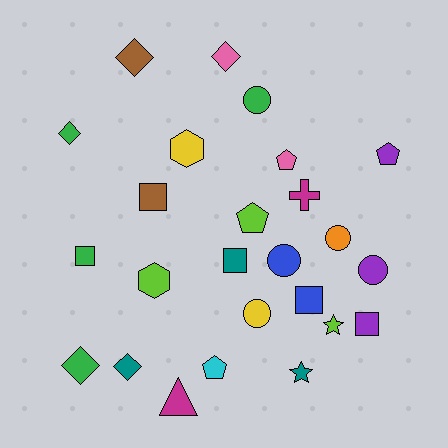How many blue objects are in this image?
There are 2 blue objects.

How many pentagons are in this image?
There are 4 pentagons.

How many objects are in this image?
There are 25 objects.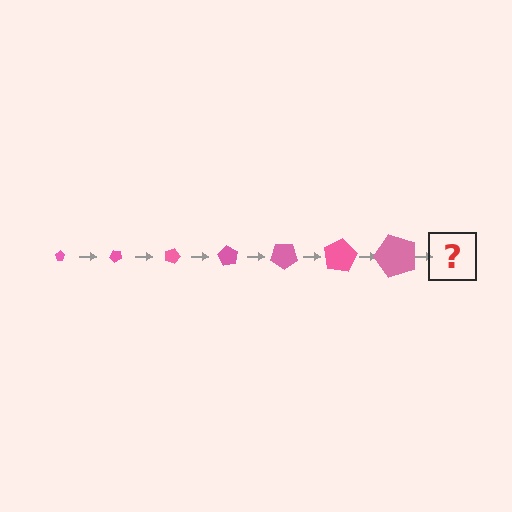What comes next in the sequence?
The next element should be a pentagon, larger than the previous one and rotated 315 degrees from the start.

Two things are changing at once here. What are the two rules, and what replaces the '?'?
The two rules are that the pentagon grows larger each step and it rotates 45 degrees each step. The '?' should be a pentagon, larger than the previous one and rotated 315 degrees from the start.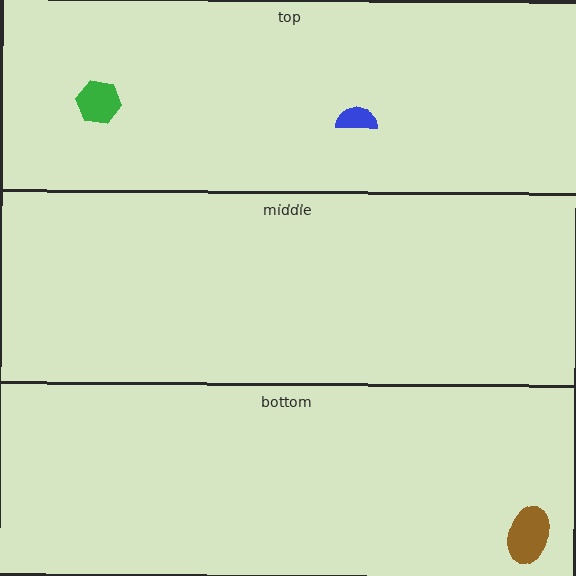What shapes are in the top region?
The green hexagon, the blue semicircle.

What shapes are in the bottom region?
The brown ellipse.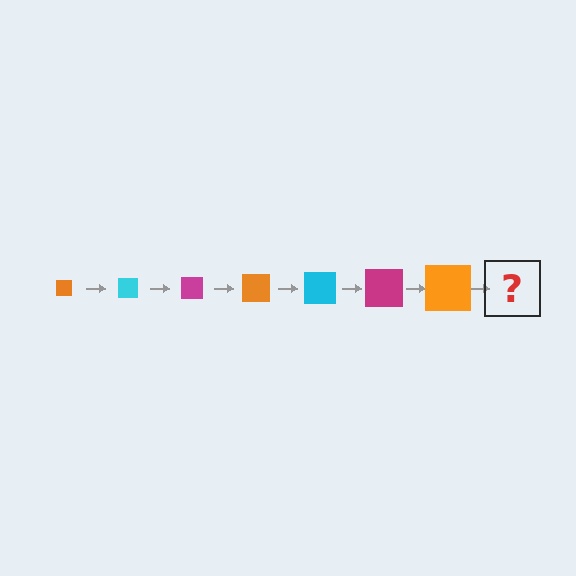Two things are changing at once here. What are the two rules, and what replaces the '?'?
The two rules are that the square grows larger each step and the color cycles through orange, cyan, and magenta. The '?' should be a cyan square, larger than the previous one.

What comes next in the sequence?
The next element should be a cyan square, larger than the previous one.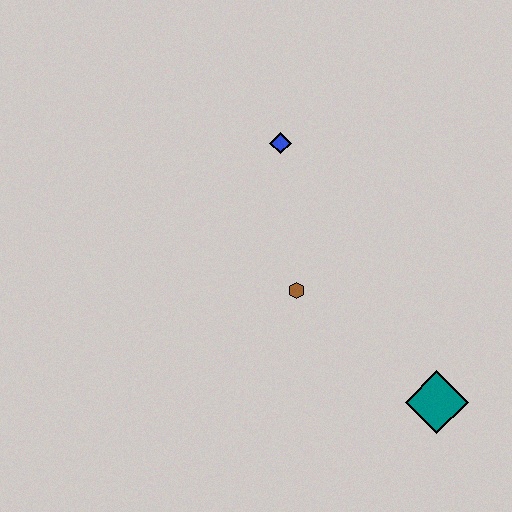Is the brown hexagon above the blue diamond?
No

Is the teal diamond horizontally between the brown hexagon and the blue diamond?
No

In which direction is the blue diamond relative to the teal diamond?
The blue diamond is above the teal diamond.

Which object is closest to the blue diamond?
The brown hexagon is closest to the blue diamond.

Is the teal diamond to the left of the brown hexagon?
No